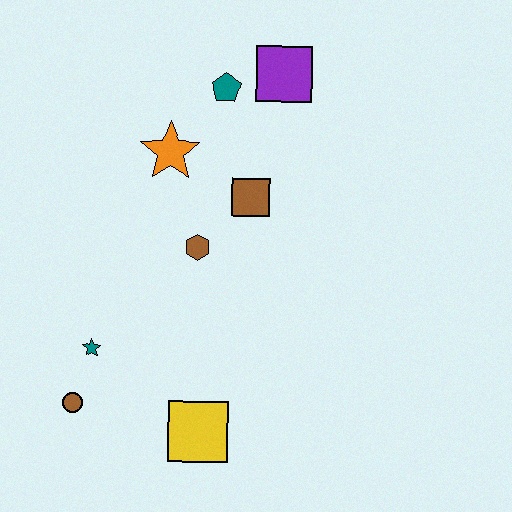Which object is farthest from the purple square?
The brown circle is farthest from the purple square.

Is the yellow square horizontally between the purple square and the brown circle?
Yes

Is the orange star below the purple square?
Yes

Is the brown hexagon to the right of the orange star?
Yes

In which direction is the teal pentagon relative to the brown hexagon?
The teal pentagon is above the brown hexagon.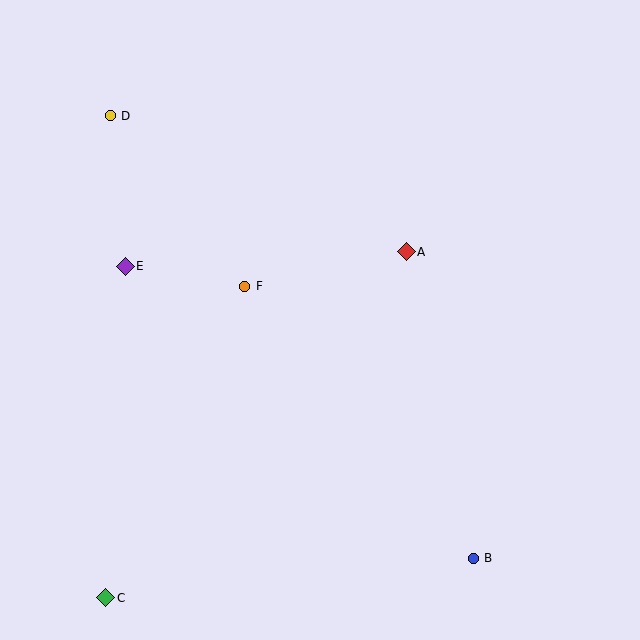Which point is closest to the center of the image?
Point F at (245, 286) is closest to the center.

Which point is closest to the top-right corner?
Point A is closest to the top-right corner.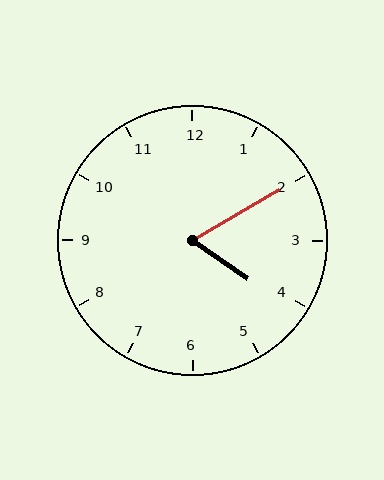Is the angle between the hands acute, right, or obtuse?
It is acute.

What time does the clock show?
4:10.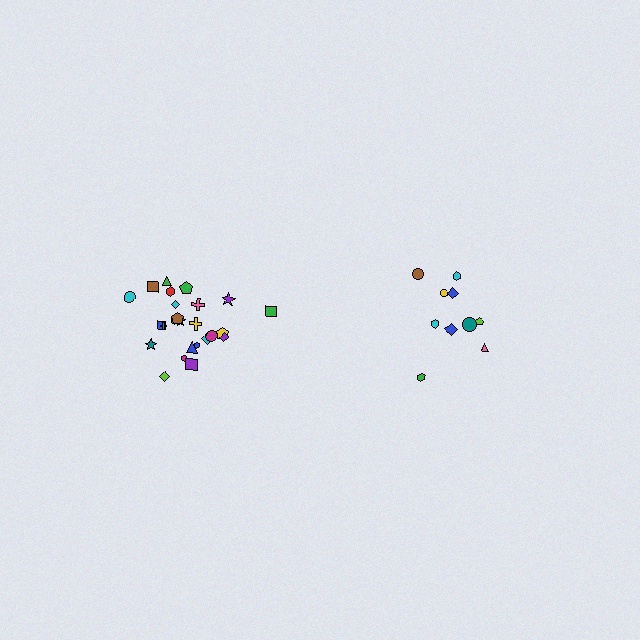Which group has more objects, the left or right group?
The left group.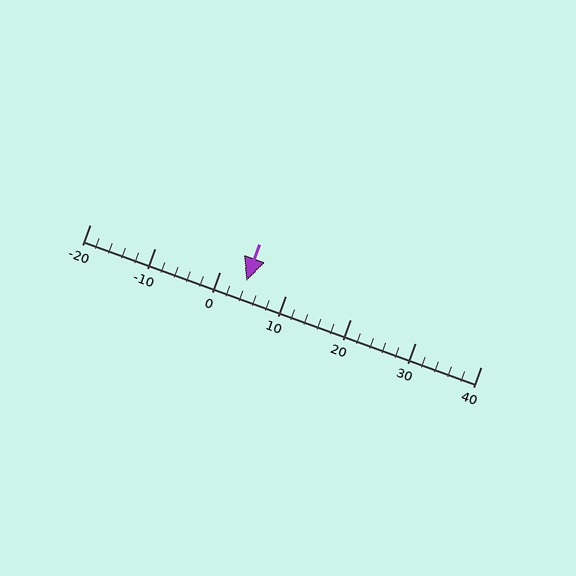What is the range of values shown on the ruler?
The ruler shows values from -20 to 40.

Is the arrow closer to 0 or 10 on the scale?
The arrow is closer to 0.